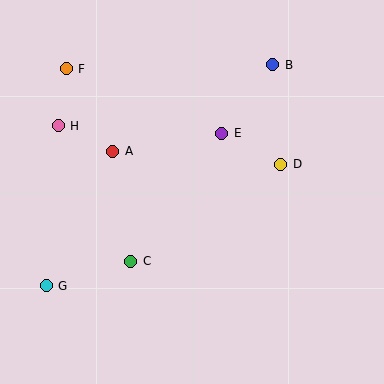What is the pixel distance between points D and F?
The distance between D and F is 235 pixels.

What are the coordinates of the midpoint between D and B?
The midpoint between D and B is at (277, 114).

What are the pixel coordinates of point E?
Point E is at (222, 133).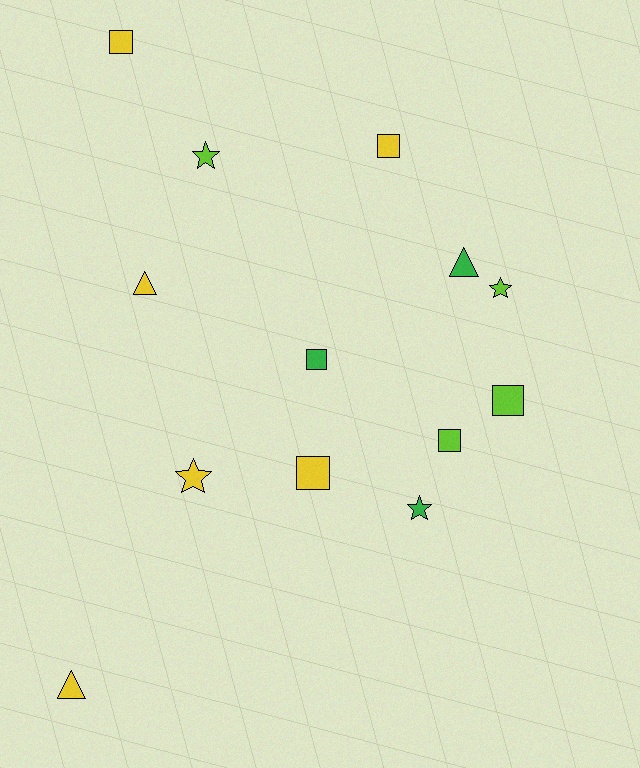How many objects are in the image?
There are 13 objects.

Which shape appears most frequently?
Square, with 6 objects.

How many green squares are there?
There is 1 green square.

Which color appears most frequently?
Yellow, with 6 objects.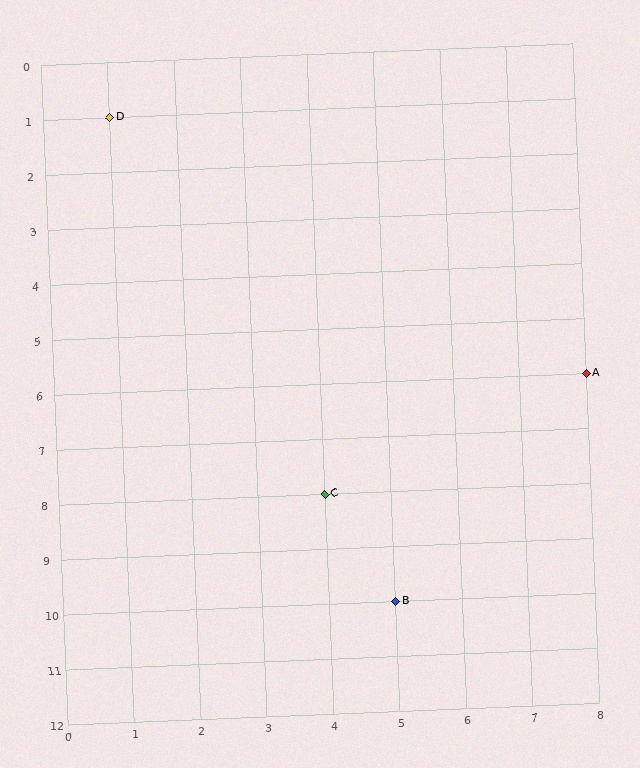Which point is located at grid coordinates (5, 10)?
Point B is at (5, 10).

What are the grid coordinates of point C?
Point C is at grid coordinates (4, 8).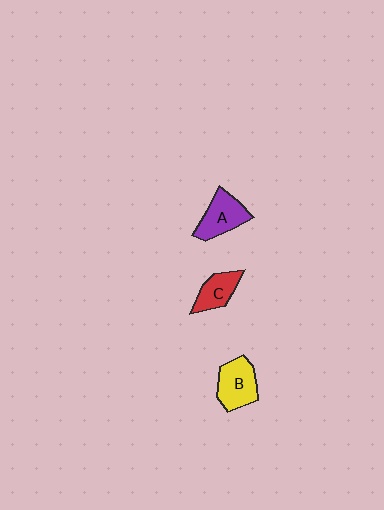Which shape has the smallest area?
Shape C (red).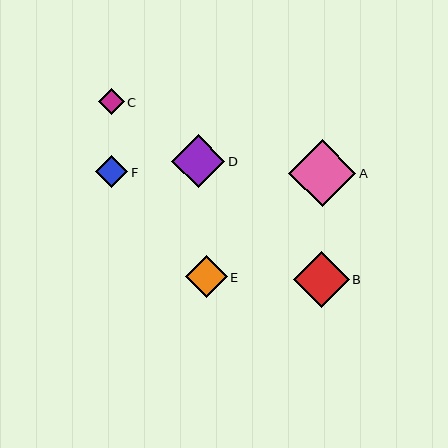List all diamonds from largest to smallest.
From largest to smallest: A, B, D, E, F, C.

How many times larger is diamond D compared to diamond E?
Diamond D is approximately 1.3 times the size of diamond E.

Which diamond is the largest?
Diamond A is the largest with a size of approximately 67 pixels.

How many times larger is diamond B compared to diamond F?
Diamond B is approximately 1.7 times the size of diamond F.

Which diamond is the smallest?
Diamond C is the smallest with a size of approximately 26 pixels.